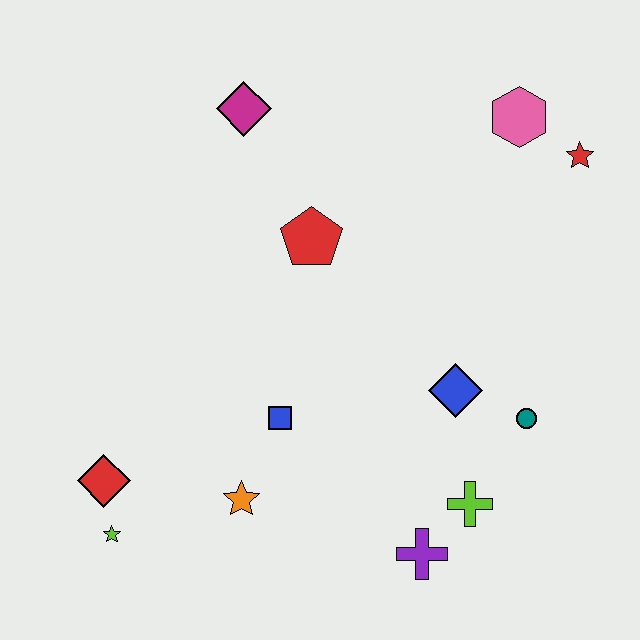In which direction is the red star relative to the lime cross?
The red star is above the lime cross.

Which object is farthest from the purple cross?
The magenta diamond is farthest from the purple cross.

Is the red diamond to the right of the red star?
No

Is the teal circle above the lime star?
Yes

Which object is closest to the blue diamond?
The teal circle is closest to the blue diamond.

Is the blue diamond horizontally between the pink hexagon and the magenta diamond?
Yes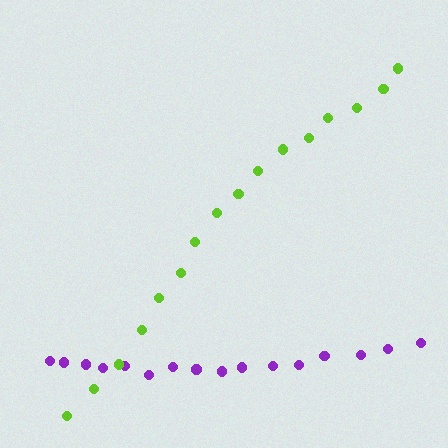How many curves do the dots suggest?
There are 2 distinct paths.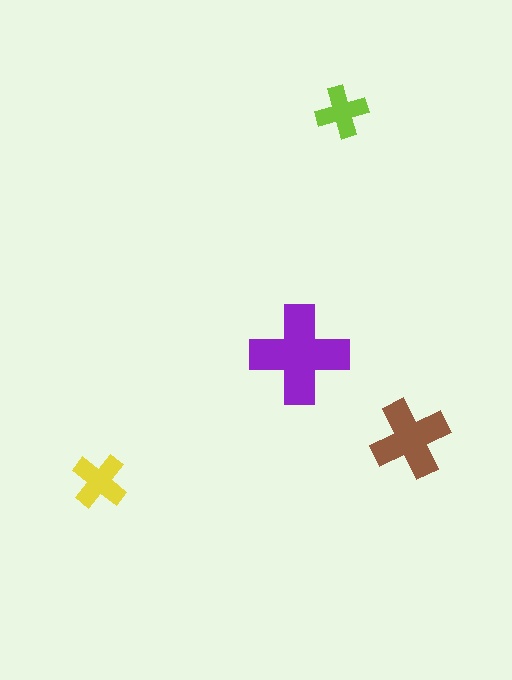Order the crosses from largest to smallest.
the purple one, the brown one, the yellow one, the lime one.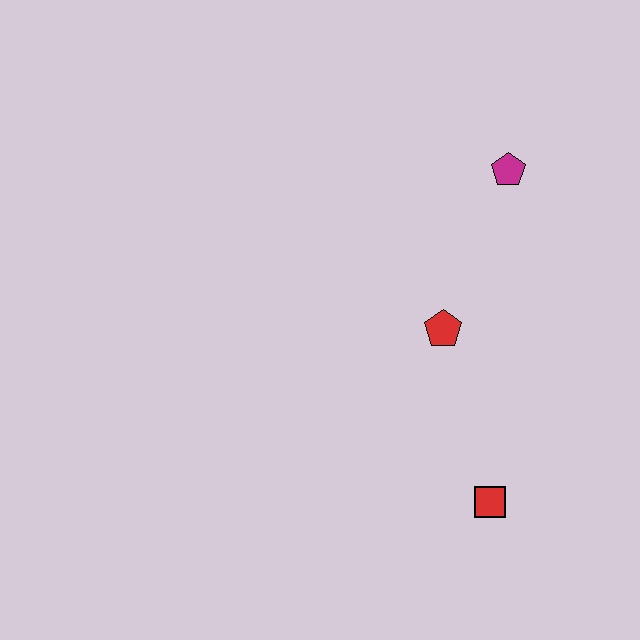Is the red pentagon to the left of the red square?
Yes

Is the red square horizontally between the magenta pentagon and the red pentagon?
Yes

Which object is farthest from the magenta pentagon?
The red square is farthest from the magenta pentagon.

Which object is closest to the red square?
The red pentagon is closest to the red square.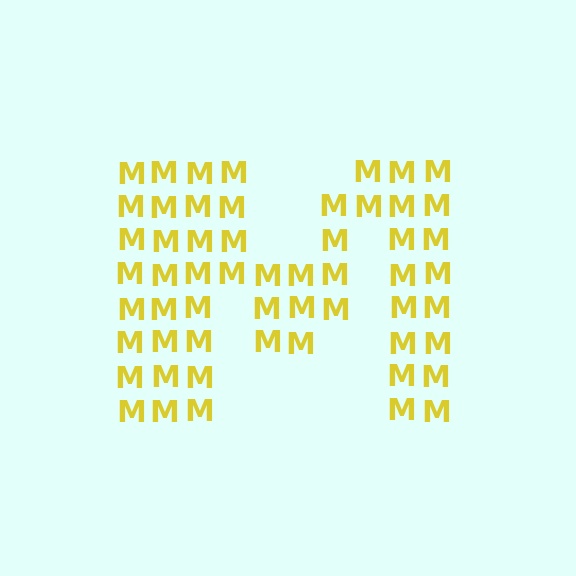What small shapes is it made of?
It is made of small letter M's.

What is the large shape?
The large shape is the letter M.